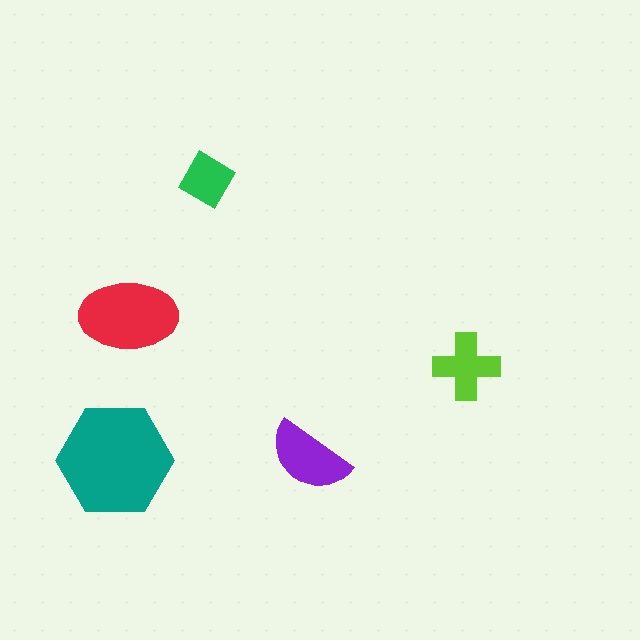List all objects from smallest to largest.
The green diamond, the lime cross, the purple semicircle, the red ellipse, the teal hexagon.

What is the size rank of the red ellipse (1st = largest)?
2nd.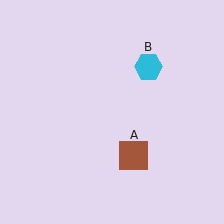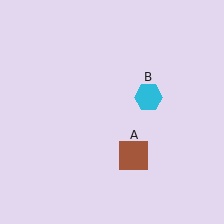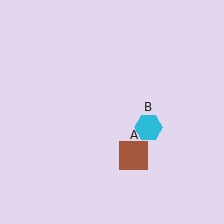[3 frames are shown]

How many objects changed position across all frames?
1 object changed position: cyan hexagon (object B).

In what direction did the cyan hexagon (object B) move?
The cyan hexagon (object B) moved down.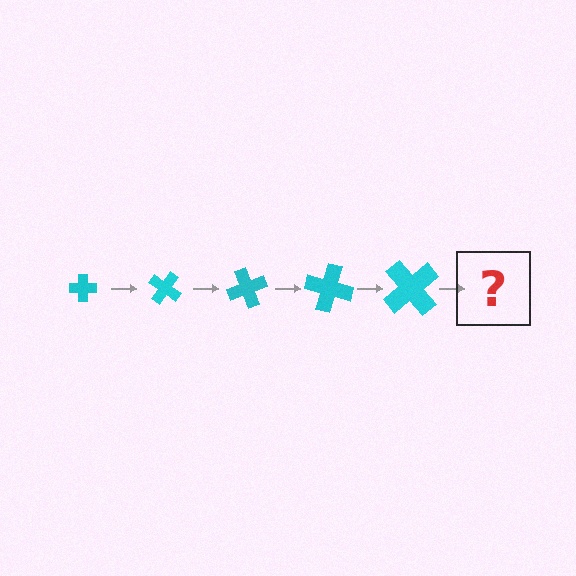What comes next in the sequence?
The next element should be a cross, larger than the previous one and rotated 175 degrees from the start.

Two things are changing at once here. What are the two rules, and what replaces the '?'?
The two rules are that the cross grows larger each step and it rotates 35 degrees each step. The '?' should be a cross, larger than the previous one and rotated 175 degrees from the start.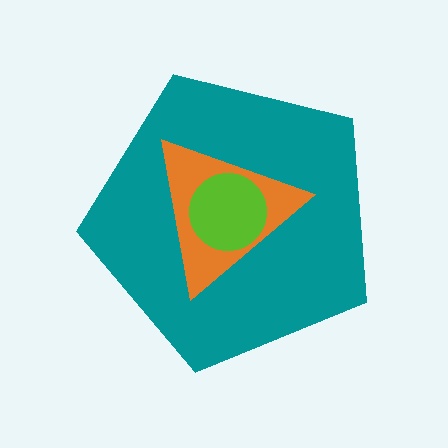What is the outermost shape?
The teal pentagon.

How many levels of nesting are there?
3.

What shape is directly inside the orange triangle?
The lime circle.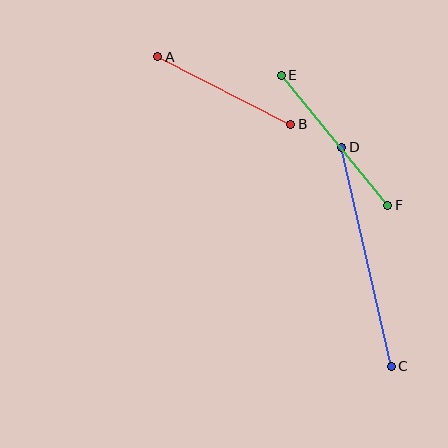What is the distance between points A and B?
The distance is approximately 149 pixels.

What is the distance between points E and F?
The distance is approximately 168 pixels.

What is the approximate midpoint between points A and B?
The midpoint is at approximately (224, 90) pixels.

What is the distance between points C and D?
The distance is approximately 225 pixels.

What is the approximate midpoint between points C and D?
The midpoint is at approximately (367, 257) pixels.